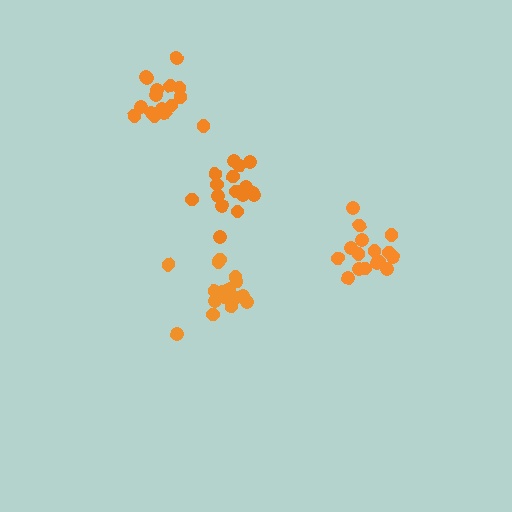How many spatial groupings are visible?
There are 4 spatial groupings.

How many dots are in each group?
Group 1: 17 dots, Group 2: 16 dots, Group 3: 17 dots, Group 4: 17 dots (67 total).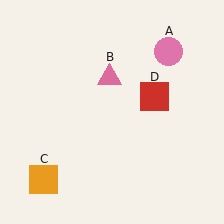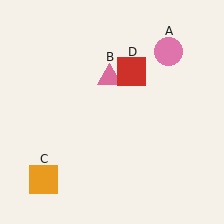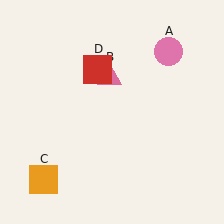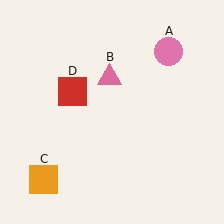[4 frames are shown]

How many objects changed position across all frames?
1 object changed position: red square (object D).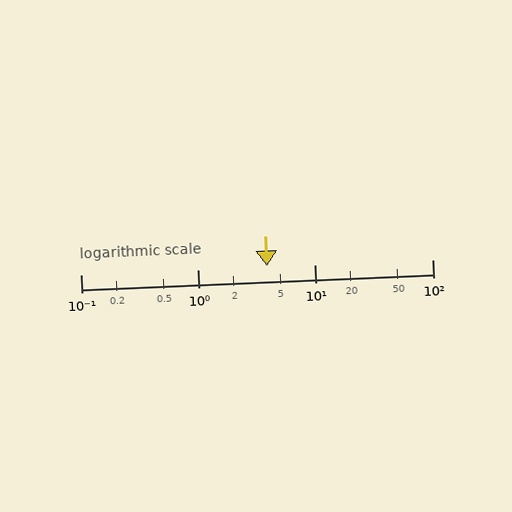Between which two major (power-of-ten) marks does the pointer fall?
The pointer is between 1 and 10.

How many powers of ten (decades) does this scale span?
The scale spans 3 decades, from 0.1 to 100.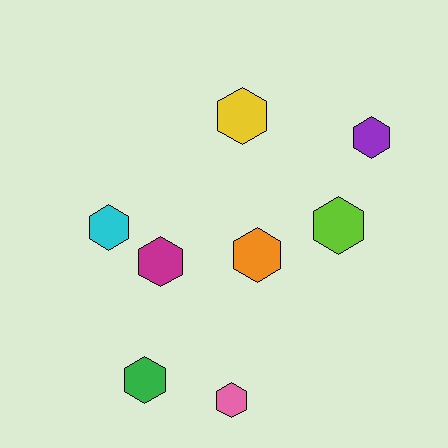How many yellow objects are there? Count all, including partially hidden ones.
There is 1 yellow object.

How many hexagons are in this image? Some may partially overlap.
There are 8 hexagons.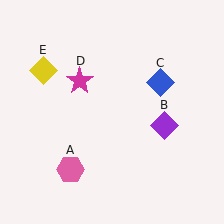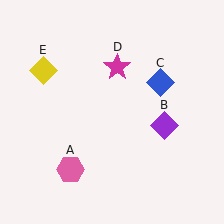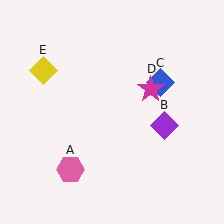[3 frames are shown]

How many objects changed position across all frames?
1 object changed position: magenta star (object D).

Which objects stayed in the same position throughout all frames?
Pink hexagon (object A) and purple diamond (object B) and blue diamond (object C) and yellow diamond (object E) remained stationary.